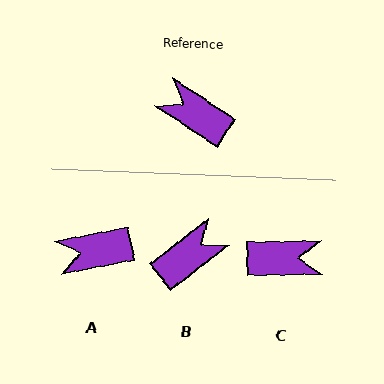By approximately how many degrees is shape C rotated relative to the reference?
Approximately 145 degrees clockwise.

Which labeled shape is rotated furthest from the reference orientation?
C, about 145 degrees away.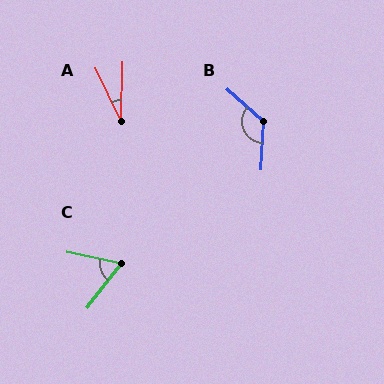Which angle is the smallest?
A, at approximately 27 degrees.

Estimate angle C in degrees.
Approximately 64 degrees.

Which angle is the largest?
B, at approximately 129 degrees.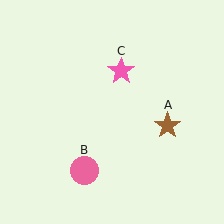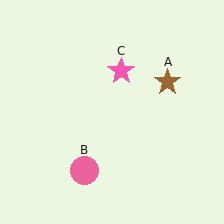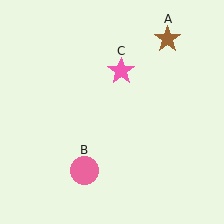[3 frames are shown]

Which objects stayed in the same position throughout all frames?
Pink circle (object B) and pink star (object C) remained stationary.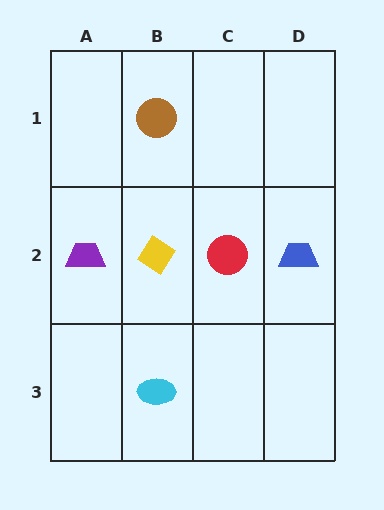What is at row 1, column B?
A brown circle.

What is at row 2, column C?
A red circle.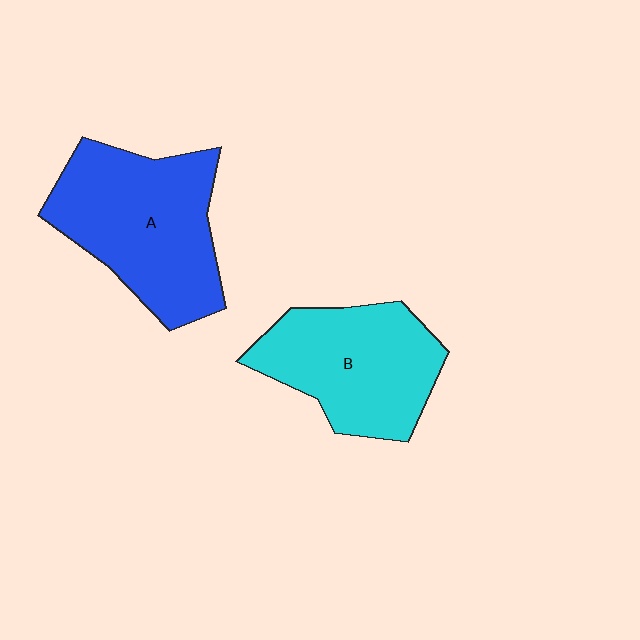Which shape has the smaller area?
Shape B (cyan).